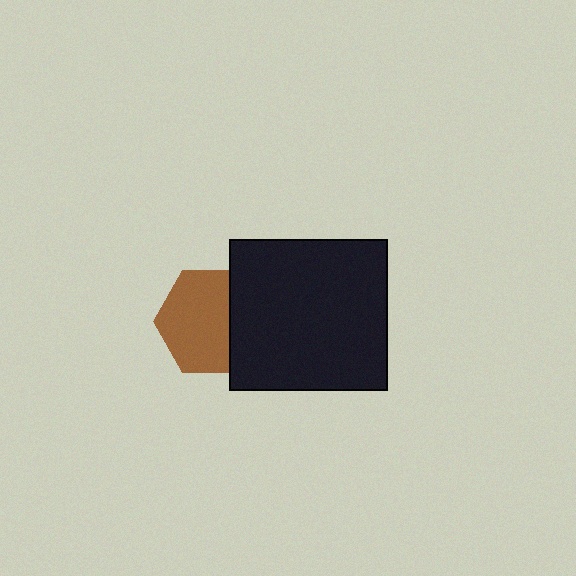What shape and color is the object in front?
The object in front is a black rectangle.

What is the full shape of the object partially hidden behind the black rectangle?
The partially hidden object is a brown hexagon.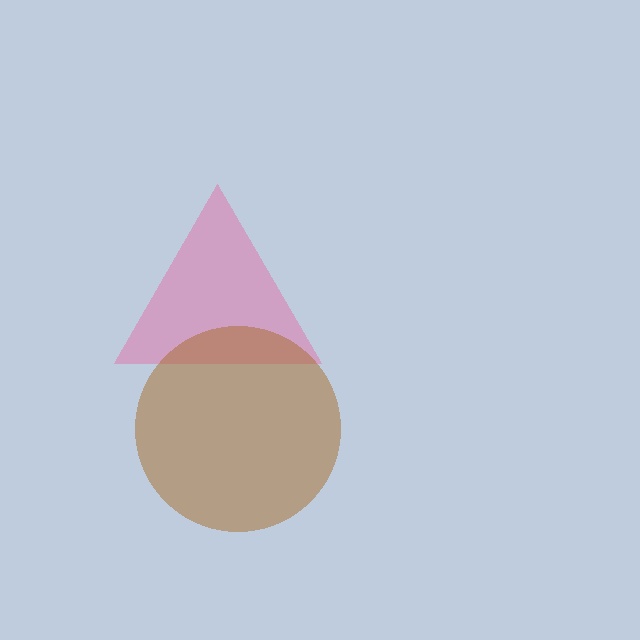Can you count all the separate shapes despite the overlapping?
Yes, there are 2 separate shapes.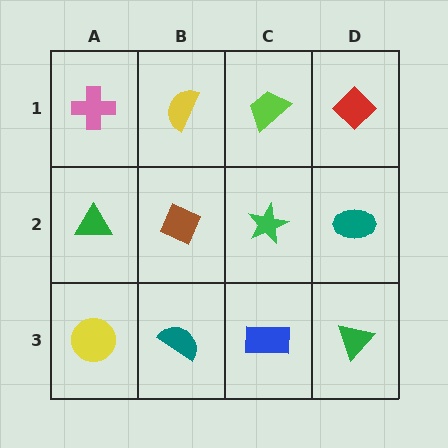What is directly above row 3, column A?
A green triangle.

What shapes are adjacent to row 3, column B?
A brown diamond (row 2, column B), a yellow circle (row 3, column A), a blue rectangle (row 3, column C).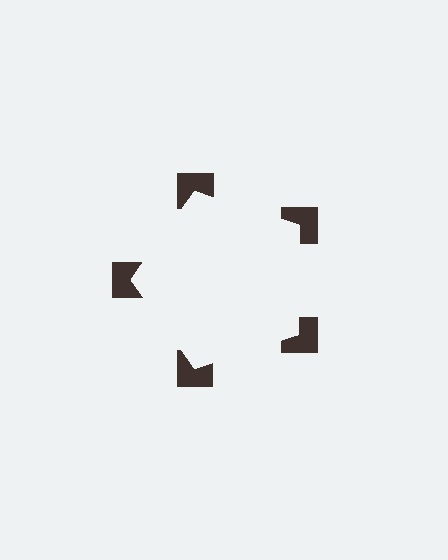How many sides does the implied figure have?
5 sides.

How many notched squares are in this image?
There are 5 — one at each vertex of the illusory pentagon.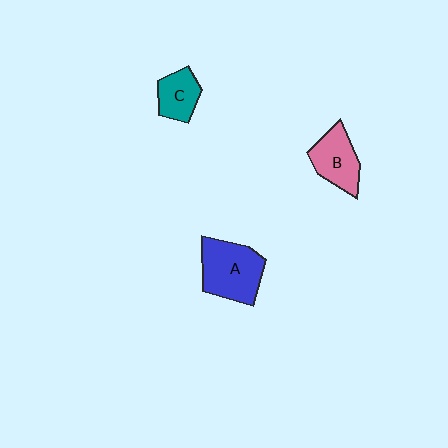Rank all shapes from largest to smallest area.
From largest to smallest: A (blue), B (pink), C (teal).